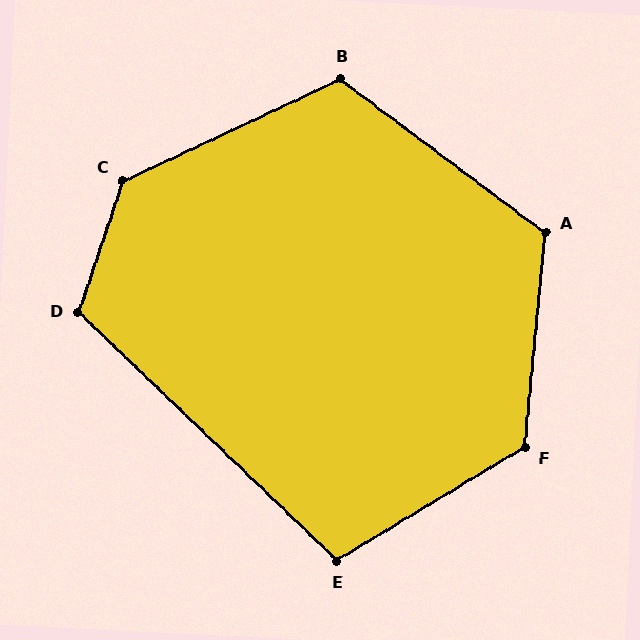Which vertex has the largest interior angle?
C, at approximately 133 degrees.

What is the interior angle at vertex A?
Approximately 122 degrees (obtuse).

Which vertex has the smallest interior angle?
E, at approximately 105 degrees.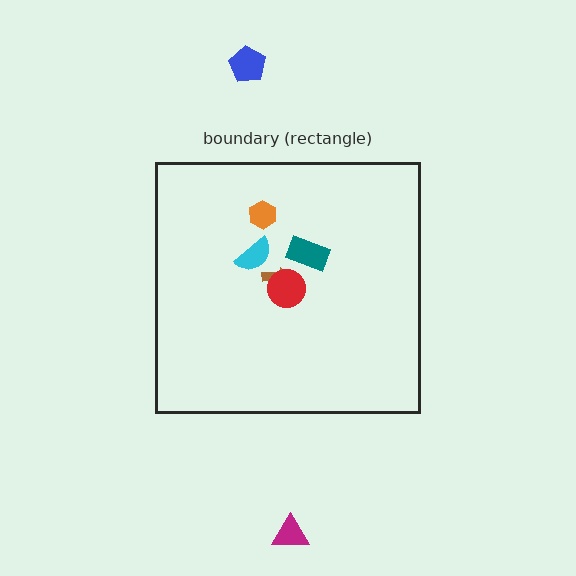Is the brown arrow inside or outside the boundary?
Inside.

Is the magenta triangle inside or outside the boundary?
Outside.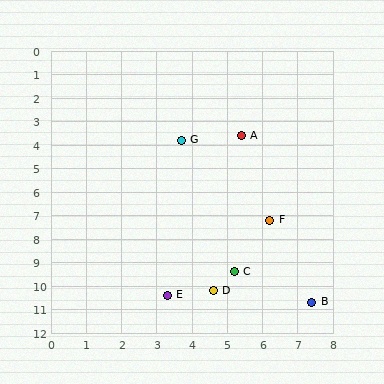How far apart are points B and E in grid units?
Points B and E are about 4.1 grid units apart.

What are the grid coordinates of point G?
Point G is at approximately (3.7, 3.8).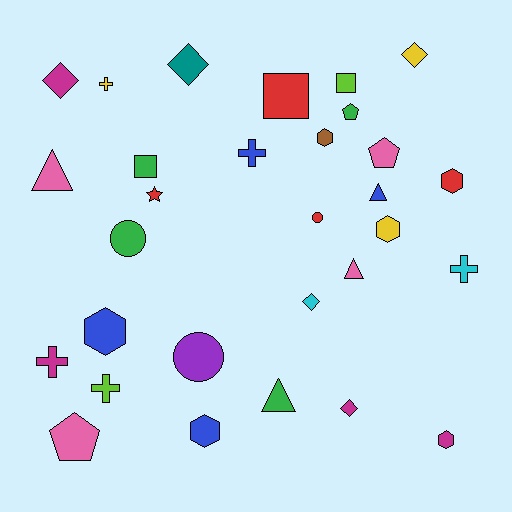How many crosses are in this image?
There are 5 crosses.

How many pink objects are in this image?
There are 4 pink objects.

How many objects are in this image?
There are 30 objects.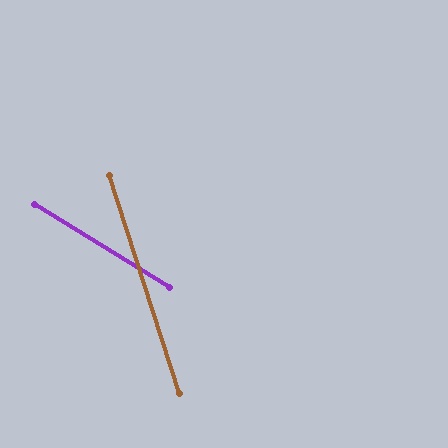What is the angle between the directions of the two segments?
Approximately 40 degrees.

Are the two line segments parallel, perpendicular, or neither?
Neither parallel nor perpendicular — they differ by about 40°.